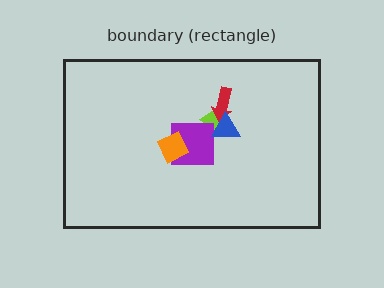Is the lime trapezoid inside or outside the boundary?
Inside.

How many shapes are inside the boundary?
5 inside, 0 outside.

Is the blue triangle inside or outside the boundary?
Inside.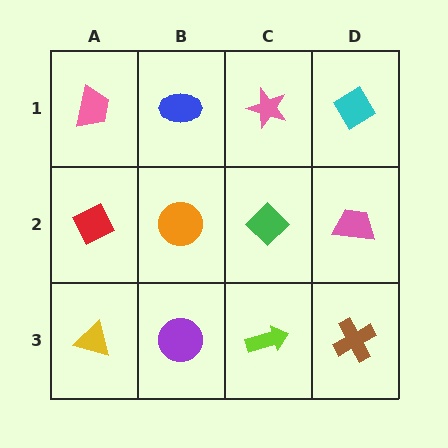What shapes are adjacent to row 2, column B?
A blue ellipse (row 1, column B), a purple circle (row 3, column B), a red diamond (row 2, column A), a green diamond (row 2, column C).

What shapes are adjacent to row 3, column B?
An orange circle (row 2, column B), a yellow triangle (row 3, column A), a lime arrow (row 3, column C).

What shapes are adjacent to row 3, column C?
A green diamond (row 2, column C), a purple circle (row 3, column B), a brown cross (row 3, column D).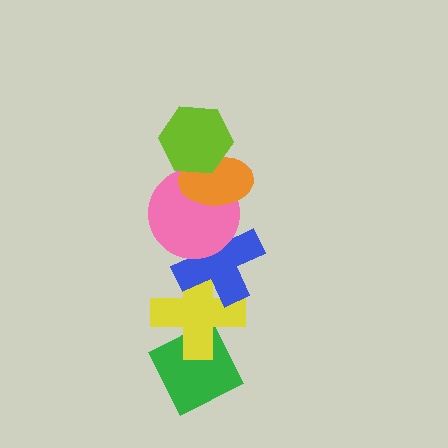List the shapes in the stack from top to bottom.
From top to bottom: the lime hexagon, the orange ellipse, the pink circle, the blue cross, the yellow cross, the green diamond.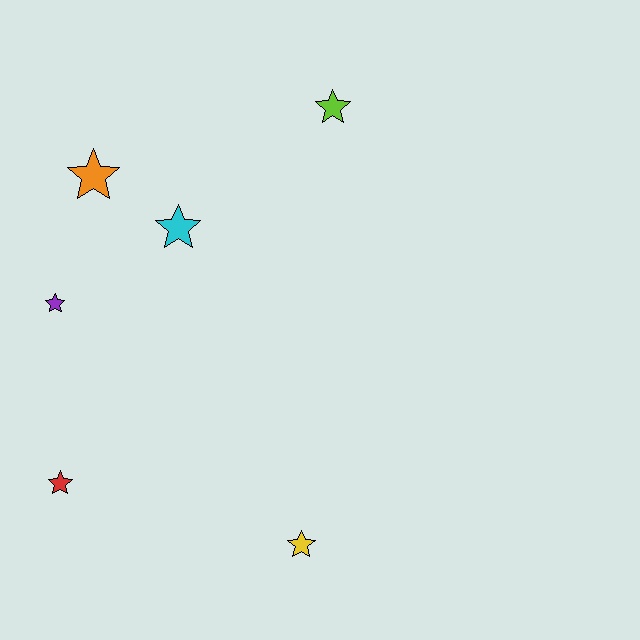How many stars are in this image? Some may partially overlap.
There are 6 stars.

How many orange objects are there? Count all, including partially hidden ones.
There is 1 orange object.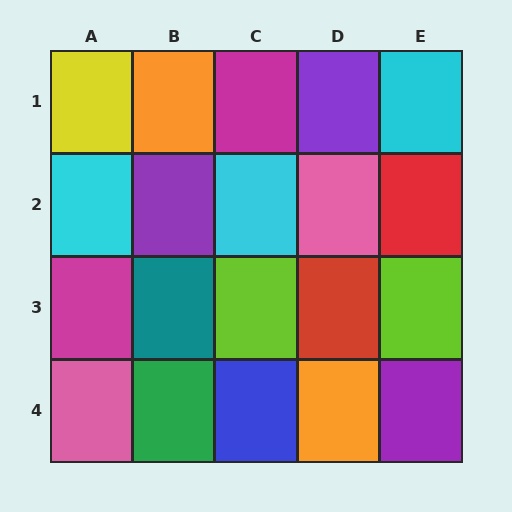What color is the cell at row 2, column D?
Pink.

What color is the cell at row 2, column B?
Purple.